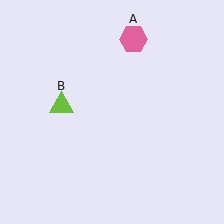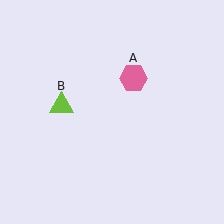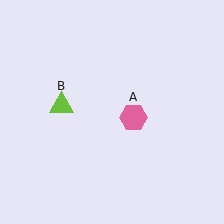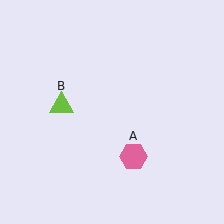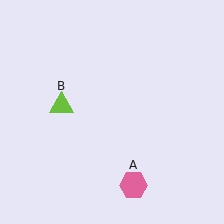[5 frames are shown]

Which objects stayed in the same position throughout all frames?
Lime triangle (object B) remained stationary.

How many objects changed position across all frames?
1 object changed position: pink hexagon (object A).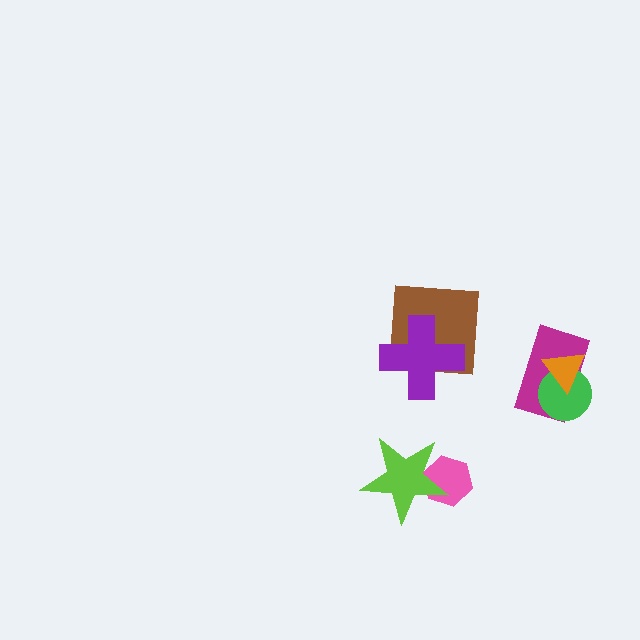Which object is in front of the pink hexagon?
The lime star is in front of the pink hexagon.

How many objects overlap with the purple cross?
1 object overlaps with the purple cross.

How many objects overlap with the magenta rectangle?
2 objects overlap with the magenta rectangle.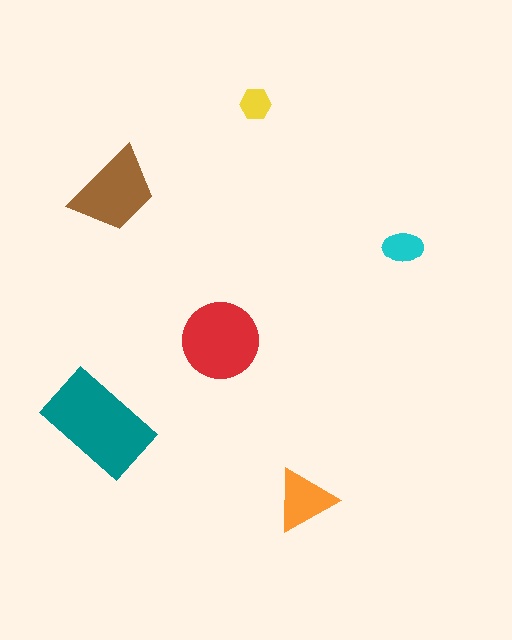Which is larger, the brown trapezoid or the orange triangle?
The brown trapezoid.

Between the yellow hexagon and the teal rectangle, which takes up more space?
The teal rectangle.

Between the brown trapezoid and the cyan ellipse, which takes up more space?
The brown trapezoid.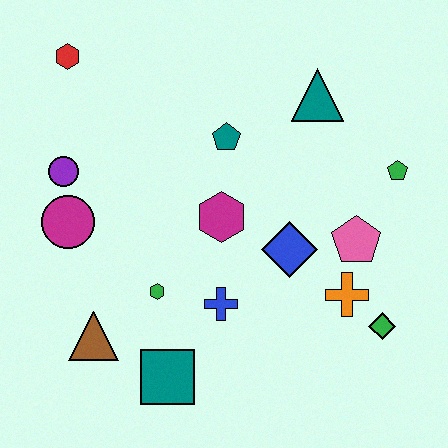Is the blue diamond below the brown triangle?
No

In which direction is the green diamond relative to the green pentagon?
The green diamond is below the green pentagon.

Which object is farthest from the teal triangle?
The brown triangle is farthest from the teal triangle.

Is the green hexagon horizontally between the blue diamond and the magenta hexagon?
No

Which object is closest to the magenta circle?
The purple circle is closest to the magenta circle.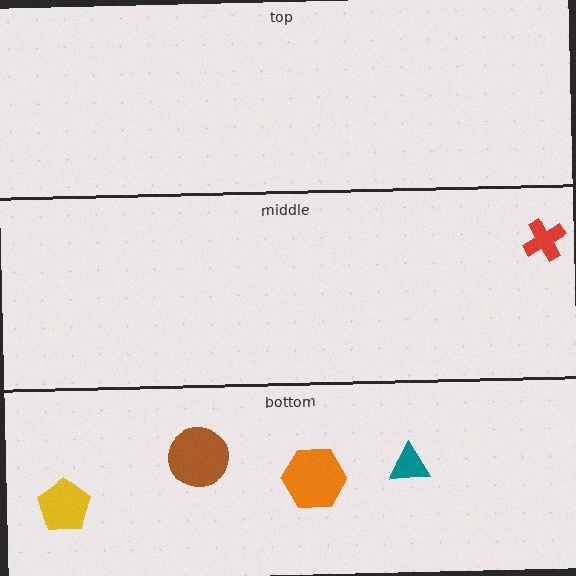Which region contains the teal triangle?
The bottom region.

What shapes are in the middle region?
The red cross.